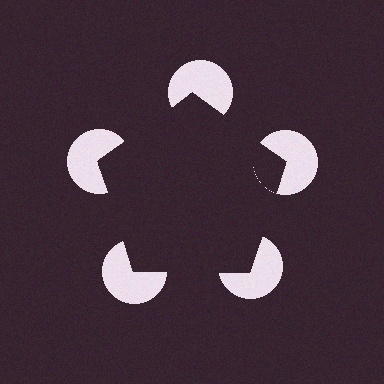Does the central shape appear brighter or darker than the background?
It typically appears slightly darker than the background, even though no actual brightness change is drawn.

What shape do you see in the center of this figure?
An illusory pentagon — its edges are inferred from the aligned wedge cuts in the pac-man discs, not physically drawn.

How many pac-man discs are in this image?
There are 5 — one at each vertex of the illusory pentagon.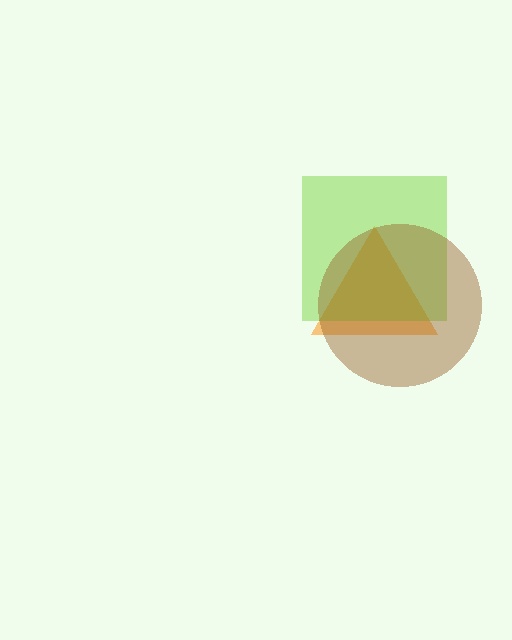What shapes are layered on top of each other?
The layered shapes are: an orange triangle, a lime square, a brown circle.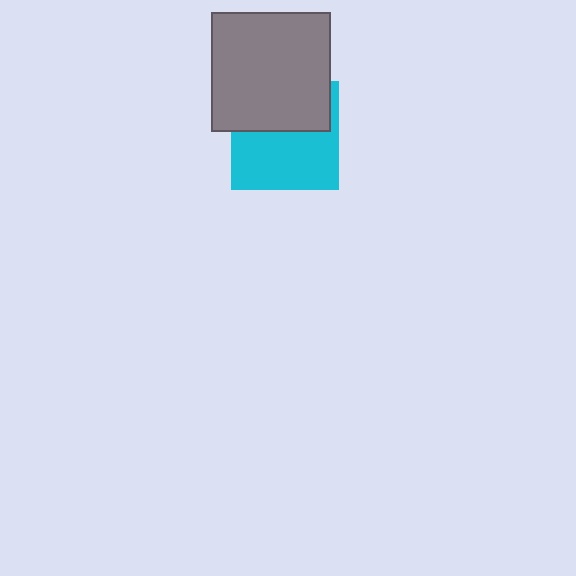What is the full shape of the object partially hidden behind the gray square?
The partially hidden object is a cyan square.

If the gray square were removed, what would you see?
You would see the complete cyan square.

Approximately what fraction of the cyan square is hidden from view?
Roughly 43% of the cyan square is hidden behind the gray square.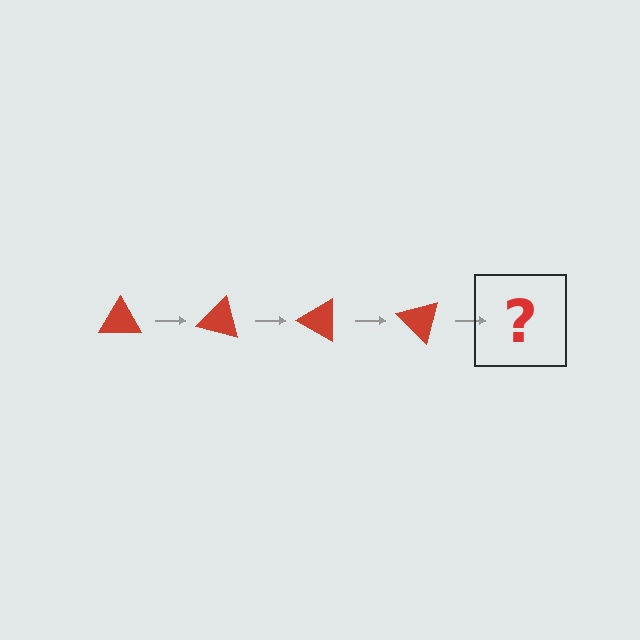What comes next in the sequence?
The next element should be a red triangle rotated 60 degrees.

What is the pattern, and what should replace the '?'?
The pattern is that the triangle rotates 15 degrees each step. The '?' should be a red triangle rotated 60 degrees.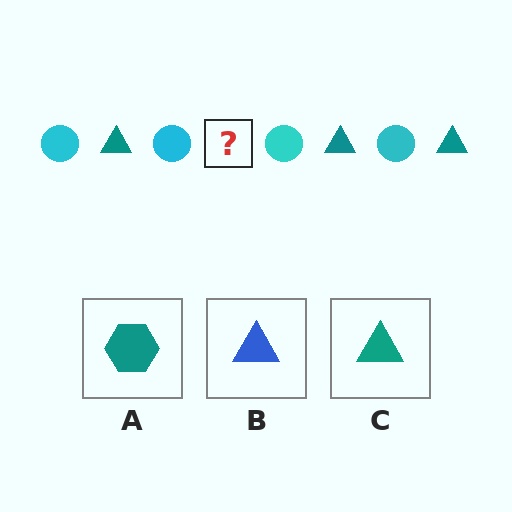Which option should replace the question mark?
Option C.